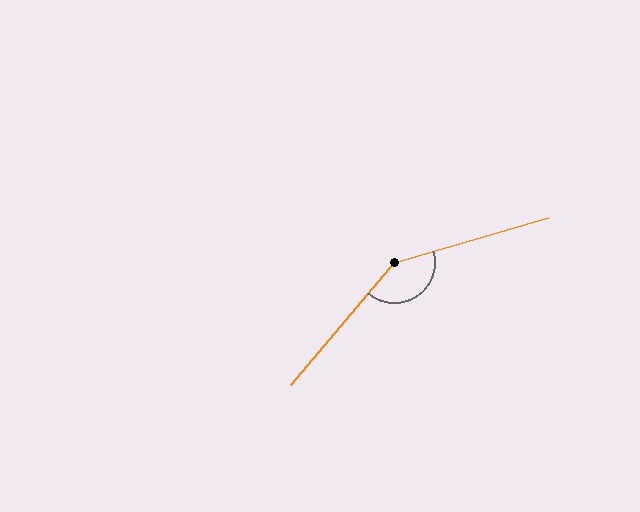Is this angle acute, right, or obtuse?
It is obtuse.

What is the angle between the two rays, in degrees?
Approximately 147 degrees.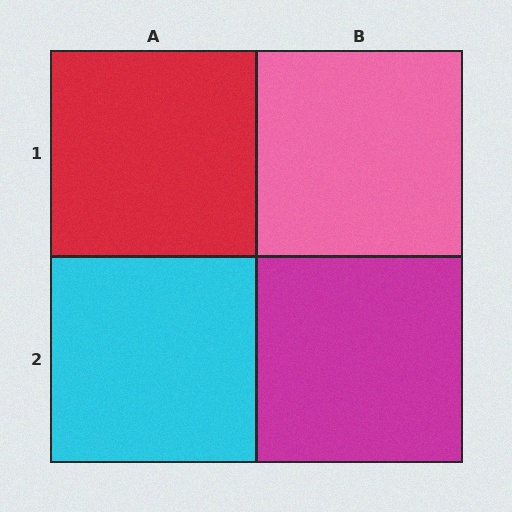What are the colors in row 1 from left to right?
Red, pink.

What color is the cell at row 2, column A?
Cyan.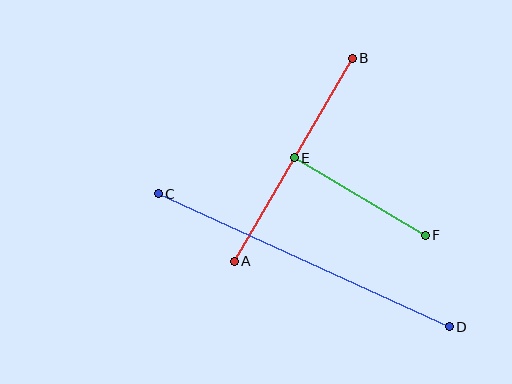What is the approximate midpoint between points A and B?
The midpoint is at approximately (293, 160) pixels.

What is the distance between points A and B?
The distance is approximately 235 pixels.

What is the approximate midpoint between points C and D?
The midpoint is at approximately (304, 260) pixels.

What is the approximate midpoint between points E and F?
The midpoint is at approximately (360, 197) pixels.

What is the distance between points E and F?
The distance is approximately 152 pixels.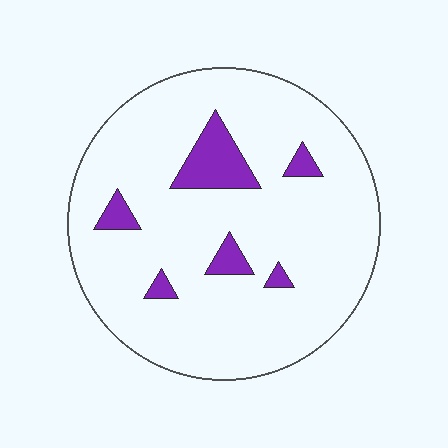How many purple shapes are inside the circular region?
6.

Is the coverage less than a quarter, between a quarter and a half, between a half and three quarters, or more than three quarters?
Less than a quarter.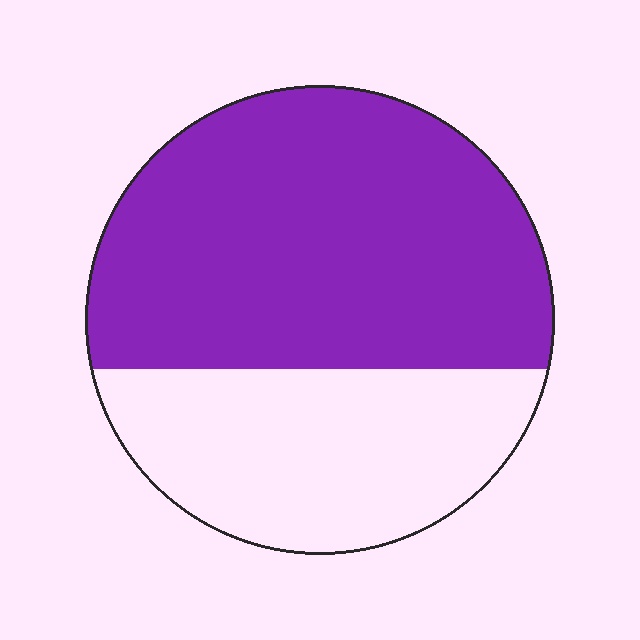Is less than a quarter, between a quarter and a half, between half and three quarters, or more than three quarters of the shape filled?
Between half and three quarters.